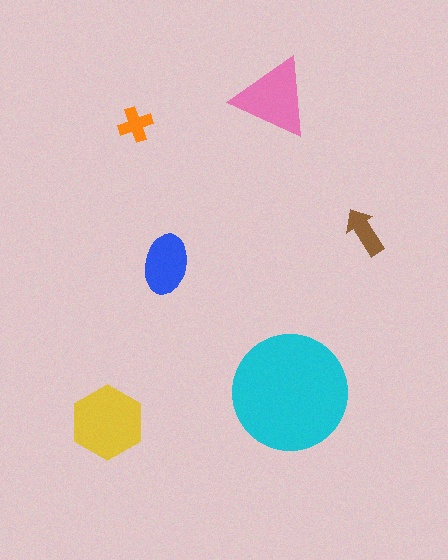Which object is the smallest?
The orange cross.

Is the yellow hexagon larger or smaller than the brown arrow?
Larger.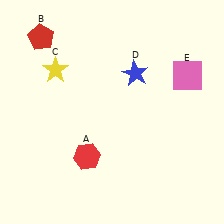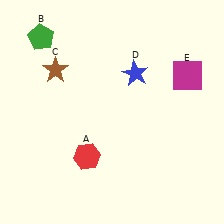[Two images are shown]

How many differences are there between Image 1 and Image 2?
There are 3 differences between the two images.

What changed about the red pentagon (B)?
In Image 1, B is red. In Image 2, it changed to green.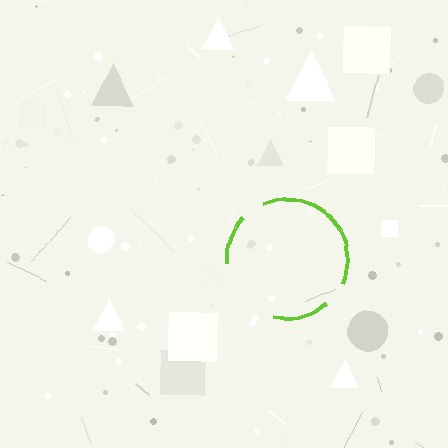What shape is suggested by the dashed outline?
The dashed outline suggests a circle.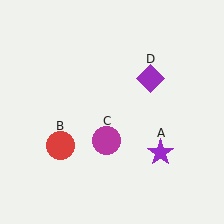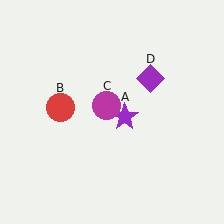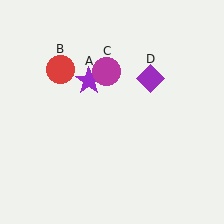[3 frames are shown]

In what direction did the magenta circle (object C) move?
The magenta circle (object C) moved up.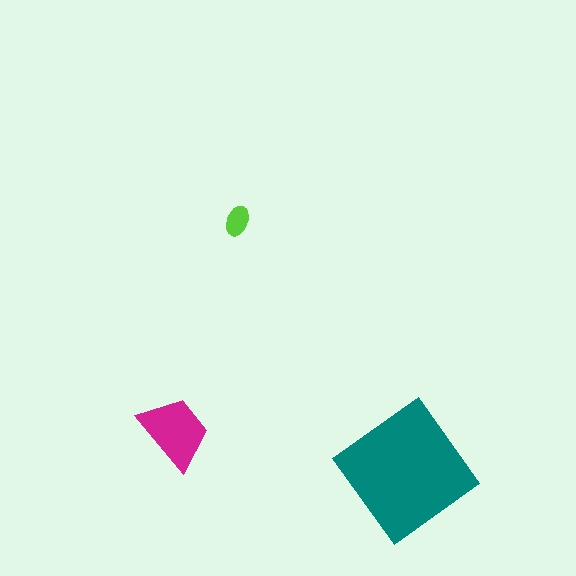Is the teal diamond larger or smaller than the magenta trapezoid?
Larger.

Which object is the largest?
The teal diamond.